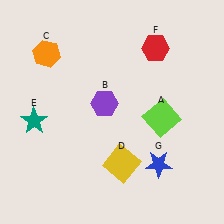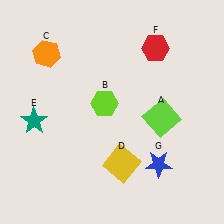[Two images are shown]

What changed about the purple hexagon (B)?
In Image 1, B is purple. In Image 2, it changed to lime.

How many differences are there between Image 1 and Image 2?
There is 1 difference between the two images.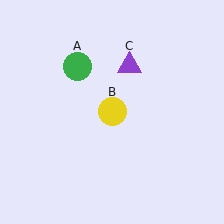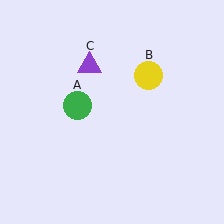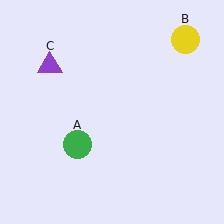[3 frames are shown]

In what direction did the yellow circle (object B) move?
The yellow circle (object B) moved up and to the right.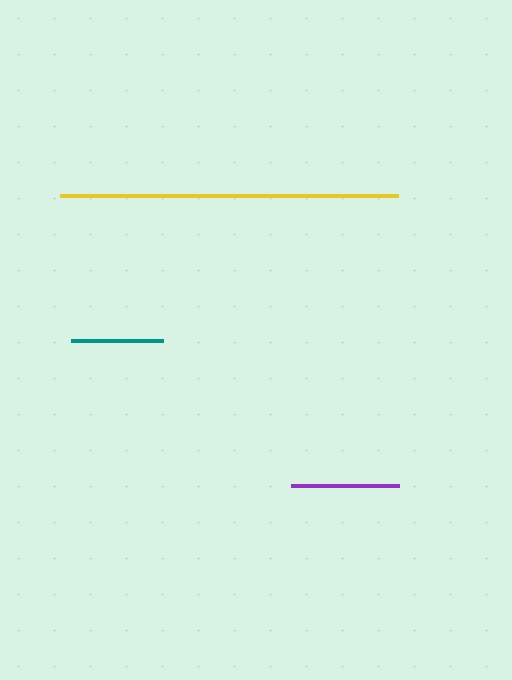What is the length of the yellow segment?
The yellow segment is approximately 338 pixels long.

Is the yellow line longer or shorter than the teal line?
The yellow line is longer than the teal line.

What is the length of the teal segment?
The teal segment is approximately 92 pixels long.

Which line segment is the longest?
The yellow line is the longest at approximately 338 pixels.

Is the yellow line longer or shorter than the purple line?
The yellow line is longer than the purple line.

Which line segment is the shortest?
The teal line is the shortest at approximately 92 pixels.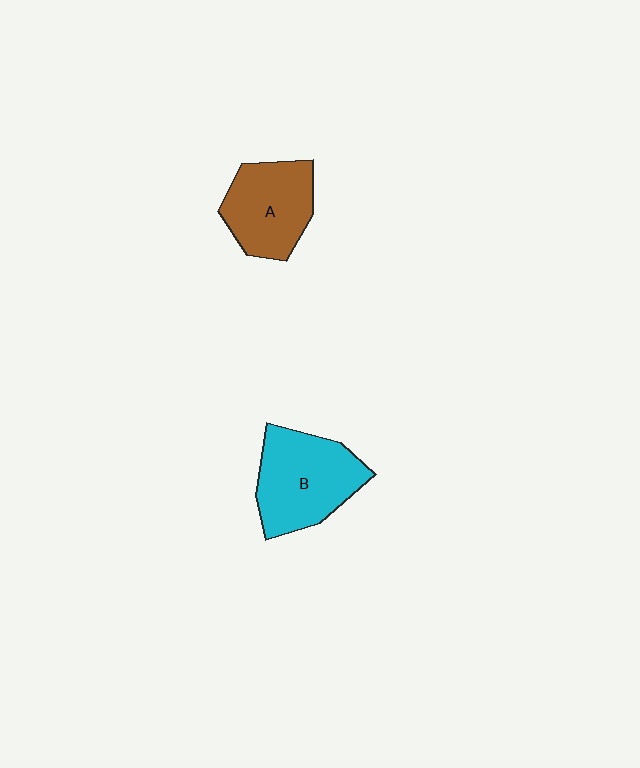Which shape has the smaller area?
Shape A (brown).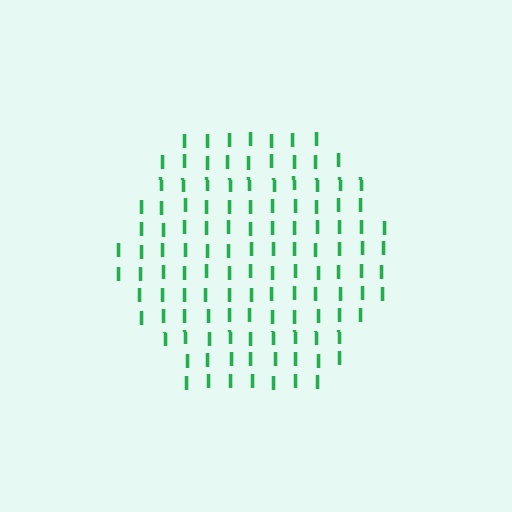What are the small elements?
The small elements are letter I's.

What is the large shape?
The large shape is a hexagon.